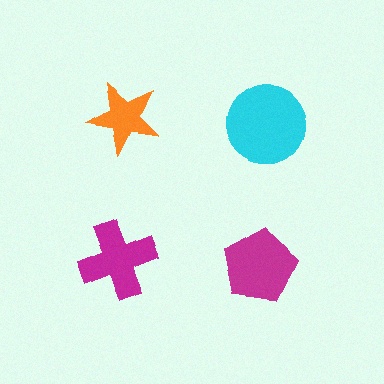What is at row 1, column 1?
An orange star.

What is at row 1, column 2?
A cyan circle.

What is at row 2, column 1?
A magenta cross.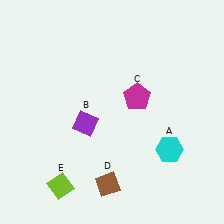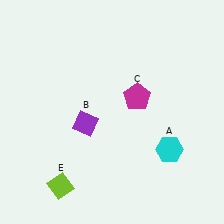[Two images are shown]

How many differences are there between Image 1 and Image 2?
There is 1 difference between the two images.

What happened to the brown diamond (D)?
The brown diamond (D) was removed in Image 2. It was in the bottom-left area of Image 1.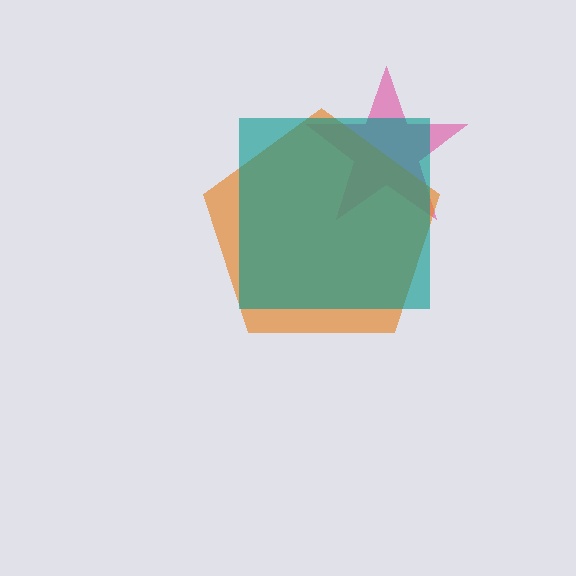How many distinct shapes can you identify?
There are 3 distinct shapes: a pink star, an orange pentagon, a teal square.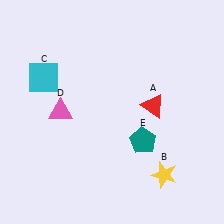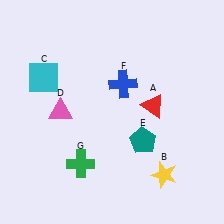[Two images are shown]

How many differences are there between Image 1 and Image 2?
There are 2 differences between the two images.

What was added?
A blue cross (F), a green cross (G) were added in Image 2.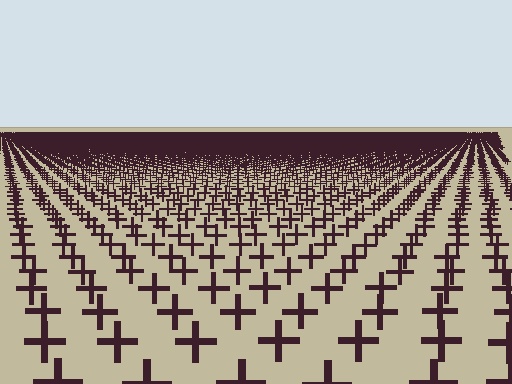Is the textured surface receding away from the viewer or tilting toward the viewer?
The surface is receding away from the viewer. Texture elements get smaller and denser toward the top.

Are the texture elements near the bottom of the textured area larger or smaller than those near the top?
Larger. Near the bottom, elements are closer to the viewer and appear at a bigger on-screen size.